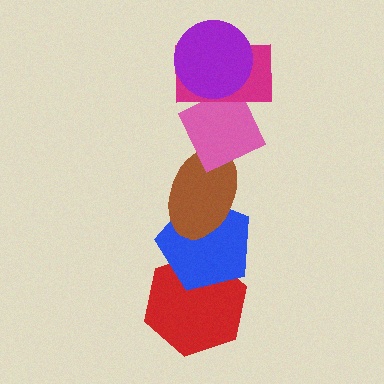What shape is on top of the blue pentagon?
The brown ellipse is on top of the blue pentagon.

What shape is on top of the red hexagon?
The blue pentagon is on top of the red hexagon.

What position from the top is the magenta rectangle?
The magenta rectangle is 2nd from the top.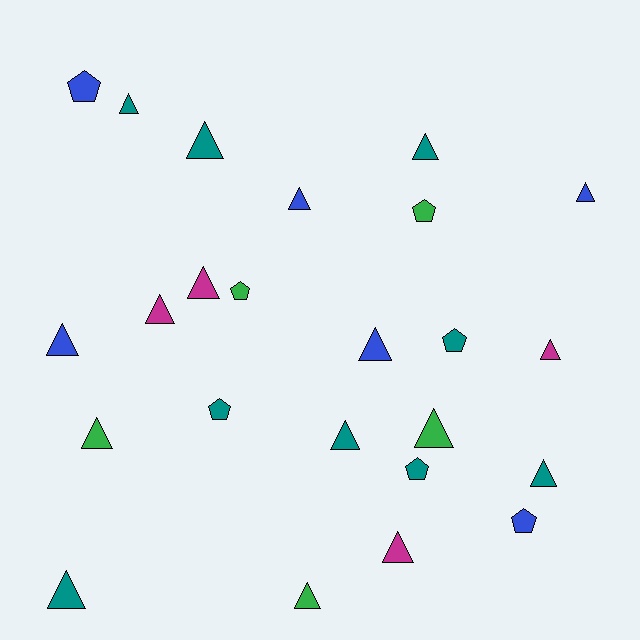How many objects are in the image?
There are 24 objects.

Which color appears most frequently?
Teal, with 9 objects.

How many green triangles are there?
There are 3 green triangles.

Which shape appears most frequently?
Triangle, with 17 objects.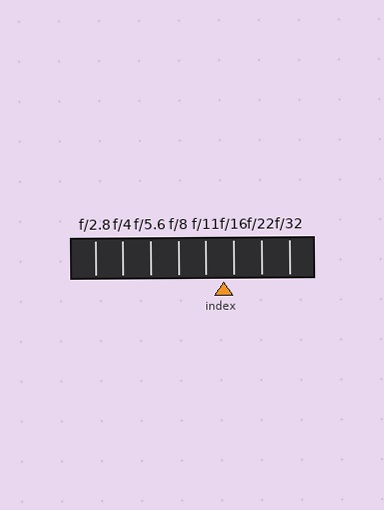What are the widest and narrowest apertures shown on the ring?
The widest aperture shown is f/2.8 and the narrowest is f/32.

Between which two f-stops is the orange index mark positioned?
The index mark is between f/11 and f/16.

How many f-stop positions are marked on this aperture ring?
There are 8 f-stop positions marked.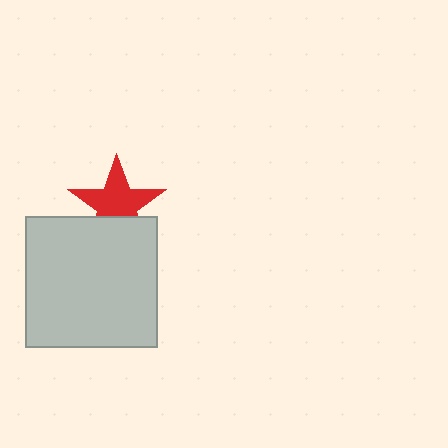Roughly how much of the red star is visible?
Most of it is visible (roughly 68%).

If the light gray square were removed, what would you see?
You would see the complete red star.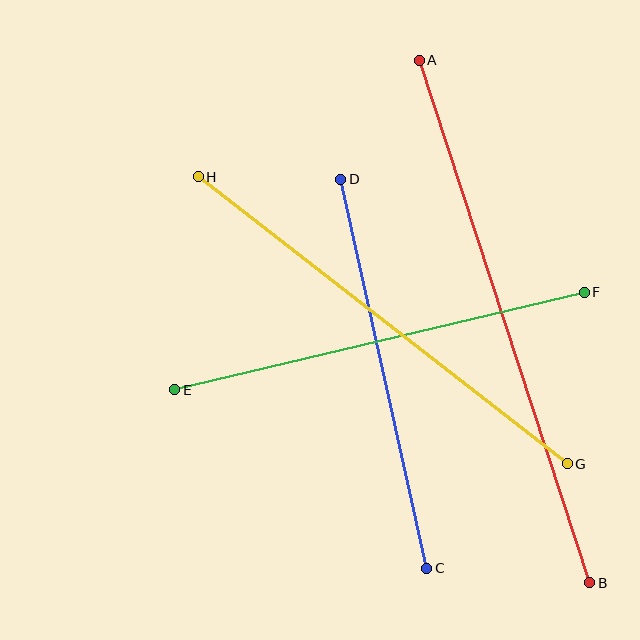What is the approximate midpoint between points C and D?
The midpoint is at approximately (384, 374) pixels.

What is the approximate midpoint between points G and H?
The midpoint is at approximately (383, 320) pixels.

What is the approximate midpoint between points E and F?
The midpoint is at approximately (379, 341) pixels.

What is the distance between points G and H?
The distance is approximately 467 pixels.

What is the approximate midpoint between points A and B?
The midpoint is at approximately (505, 322) pixels.